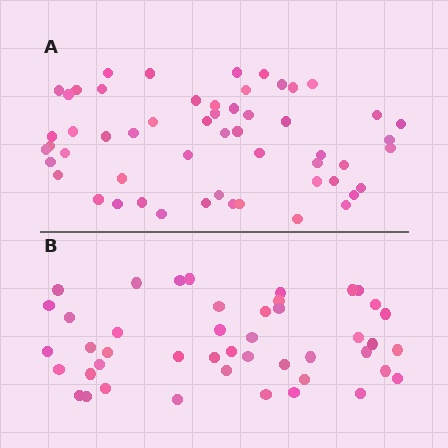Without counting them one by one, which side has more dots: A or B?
Region A (the top region) has more dots.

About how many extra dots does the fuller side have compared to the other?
Region A has roughly 10 or so more dots than region B.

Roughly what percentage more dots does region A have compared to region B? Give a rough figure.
About 20% more.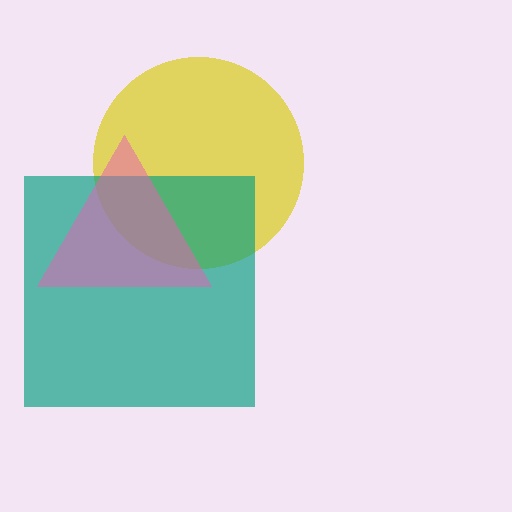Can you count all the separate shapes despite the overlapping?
Yes, there are 3 separate shapes.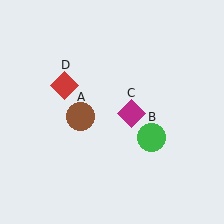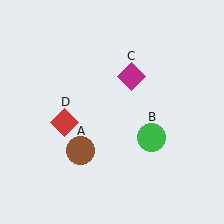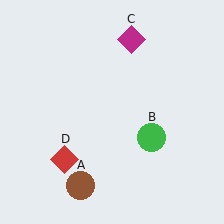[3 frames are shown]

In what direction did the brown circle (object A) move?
The brown circle (object A) moved down.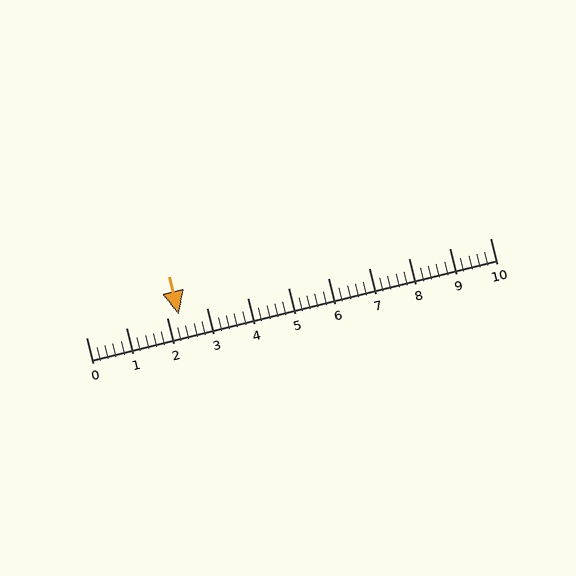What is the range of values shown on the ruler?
The ruler shows values from 0 to 10.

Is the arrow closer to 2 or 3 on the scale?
The arrow is closer to 2.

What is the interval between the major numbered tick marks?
The major tick marks are spaced 1 units apart.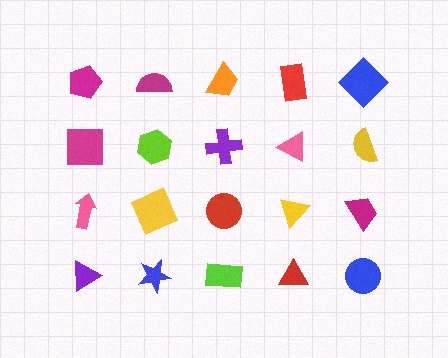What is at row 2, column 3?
A purple cross.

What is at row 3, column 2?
A yellow square.